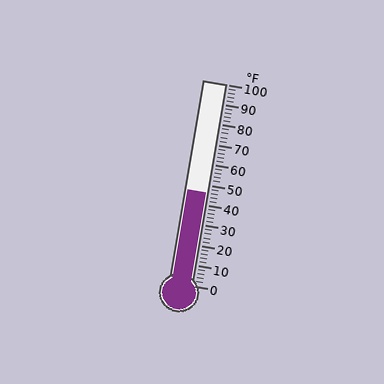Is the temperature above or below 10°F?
The temperature is above 10°F.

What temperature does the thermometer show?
The thermometer shows approximately 46°F.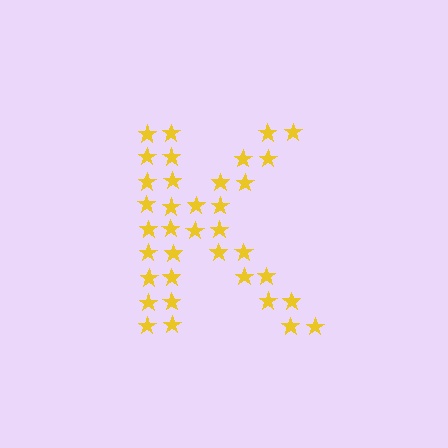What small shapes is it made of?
It is made of small stars.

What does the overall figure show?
The overall figure shows the letter K.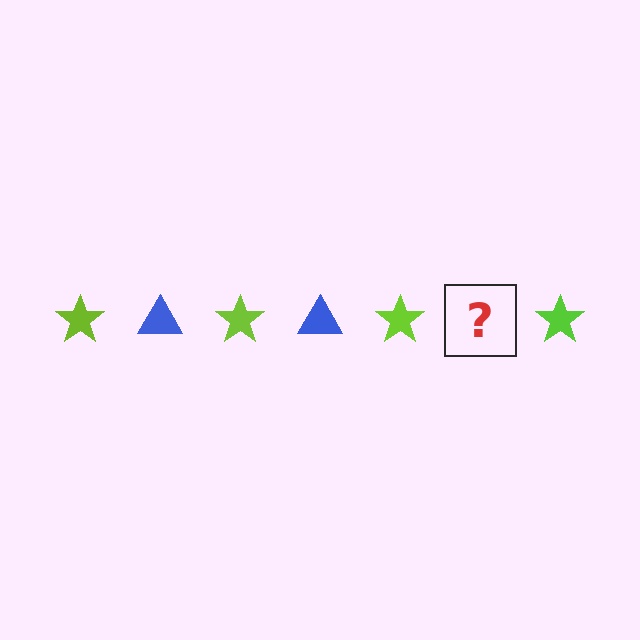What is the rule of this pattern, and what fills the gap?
The rule is that the pattern alternates between lime star and blue triangle. The gap should be filled with a blue triangle.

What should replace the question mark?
The question mark should be replaced with a blue triangle.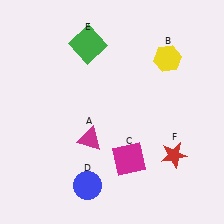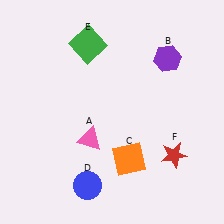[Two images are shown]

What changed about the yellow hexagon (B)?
In Image 1, B is yellow. In Image 2, it changed to purple.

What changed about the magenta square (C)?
In Image 1, C is magenta. In Image 2, it changed to orange.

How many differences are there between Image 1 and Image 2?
There are 3 differences between the two images.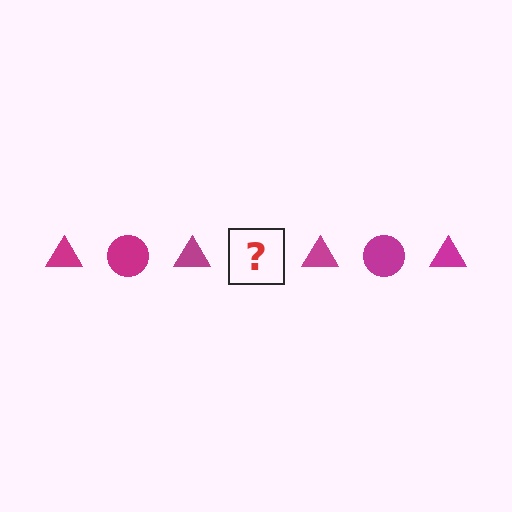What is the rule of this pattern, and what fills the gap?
The rule is that the pattern cycles through triangle, circle shapes in magenta. The gap should be filled with a magenta circle.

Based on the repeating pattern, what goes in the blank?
The blank should be a magenta circle.